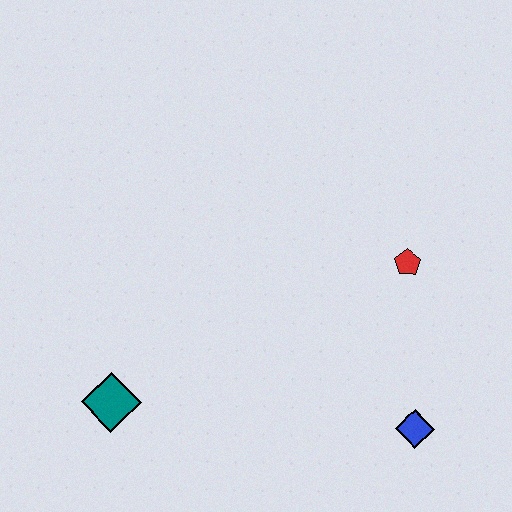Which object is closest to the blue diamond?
The red pentagon is closest to the blue diamond.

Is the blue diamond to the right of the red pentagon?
Yes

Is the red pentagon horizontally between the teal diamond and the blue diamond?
Yes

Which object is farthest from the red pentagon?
The teal diamond is farthest from the red pentagon.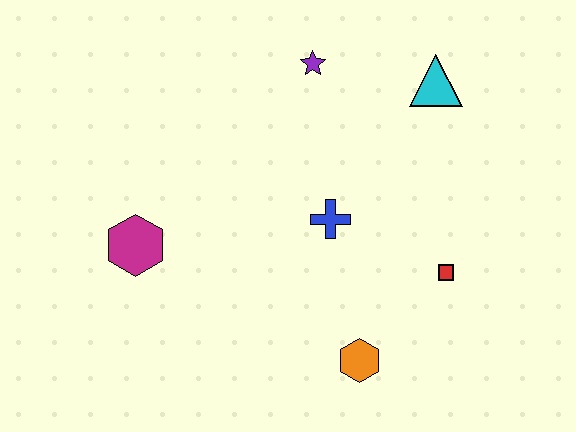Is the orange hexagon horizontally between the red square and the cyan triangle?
No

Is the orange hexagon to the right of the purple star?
Yes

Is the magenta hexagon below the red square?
No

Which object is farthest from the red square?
The magenta hexagon is farthest from the red square.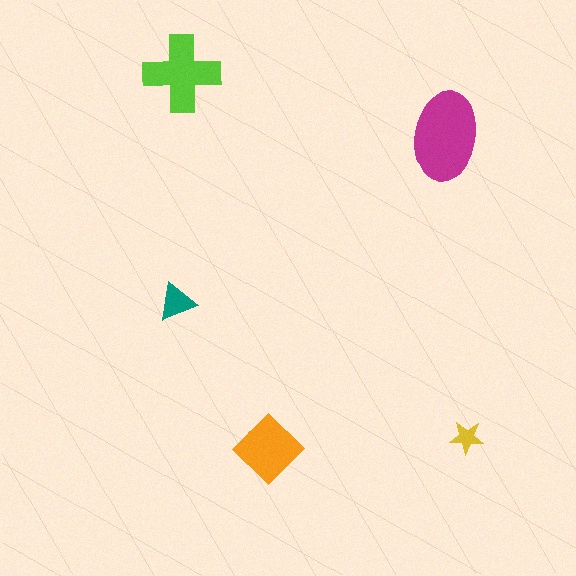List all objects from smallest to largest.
The yellow star, the teal triangle, the orange diamond, the lime cross, the magenta ellipse.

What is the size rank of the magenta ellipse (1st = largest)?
1st.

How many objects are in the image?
There are 5 objects in the image.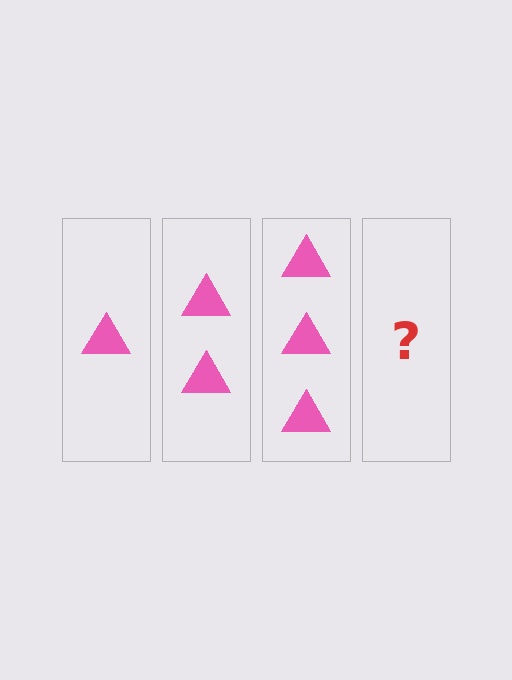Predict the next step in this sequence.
The next step is 4 triangles.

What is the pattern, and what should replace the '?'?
The pattern is that each step adds one more triangle. The '?' should be 4 triangles.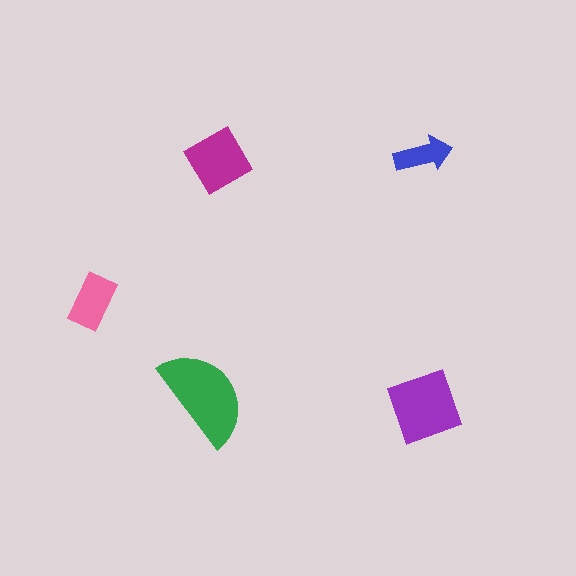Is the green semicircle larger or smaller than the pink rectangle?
Larger.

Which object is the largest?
The green semicircle.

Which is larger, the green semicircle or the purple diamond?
The green semicircle.